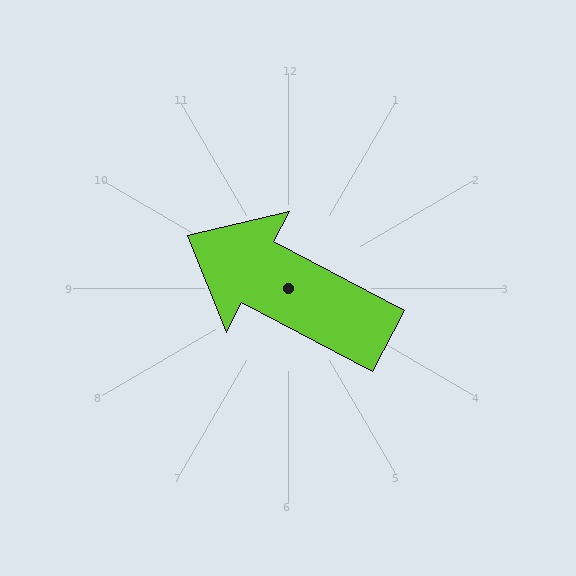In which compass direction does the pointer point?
Northwest.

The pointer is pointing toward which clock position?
Roughly 10 o'clock.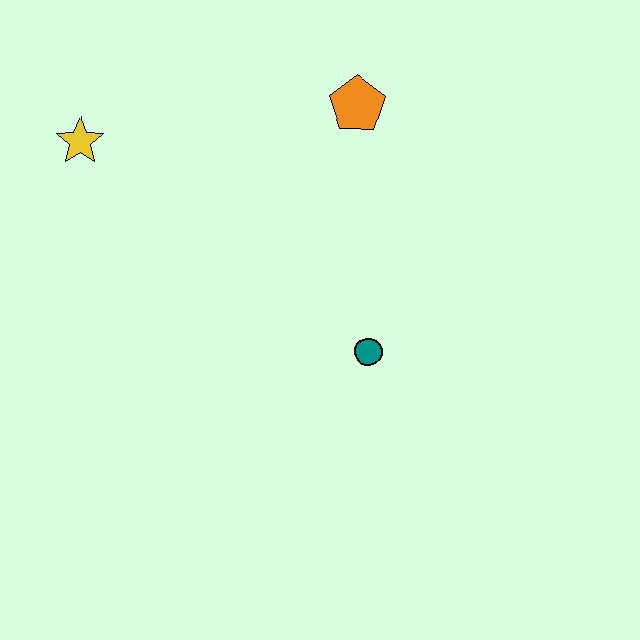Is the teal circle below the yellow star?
Yes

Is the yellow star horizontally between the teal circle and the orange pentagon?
No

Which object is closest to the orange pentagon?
The teal circle is closest to the orange pentagon.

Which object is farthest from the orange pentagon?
The yellow star is farthest from the orange pentagon.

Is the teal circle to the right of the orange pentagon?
Yes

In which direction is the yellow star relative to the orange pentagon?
The yellow star is to the left of the orange pentagon.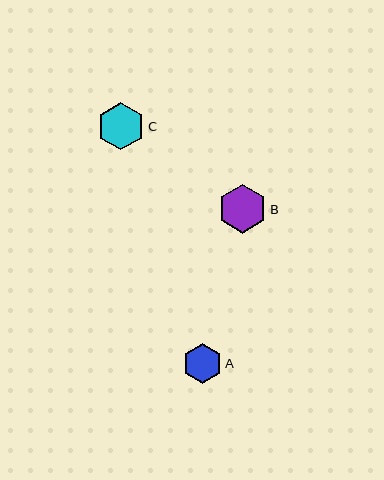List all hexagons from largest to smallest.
From largest to smallest: B, C, A.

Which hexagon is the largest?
Hexagon B is the largest with a size of approximately 49 pixels.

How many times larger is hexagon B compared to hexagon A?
Hexagon B is approximately 1.2 times the size of hexagon A.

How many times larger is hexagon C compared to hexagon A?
Hexagon C is approximately 1.2 times the size of hexagon A.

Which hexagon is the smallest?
Hexagon A is the smallest with a size of approximately 39 pixels.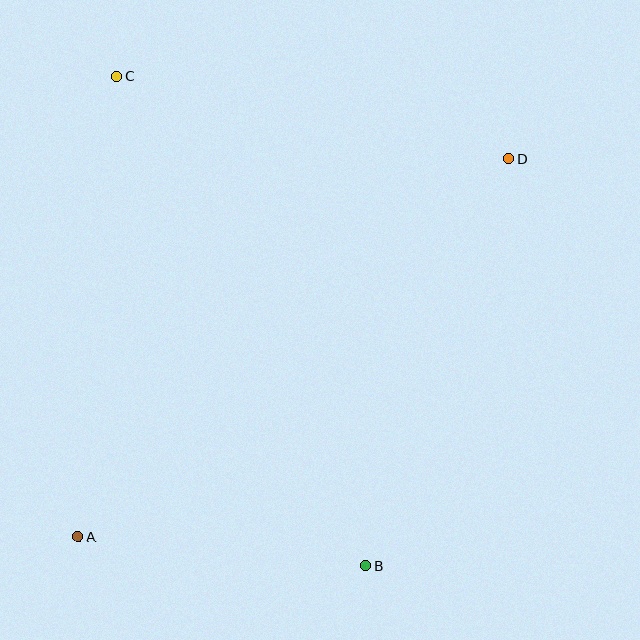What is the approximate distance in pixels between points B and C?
The distance between B and C is approximately 549 pixels.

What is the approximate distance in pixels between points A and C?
The distance between A and C is approximately 462 pixels.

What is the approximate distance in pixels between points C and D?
The distance between C and D is approximately 400 pixels.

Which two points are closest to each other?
Points A and B are closest to each other.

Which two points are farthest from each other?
Points A and D are farthest from each other.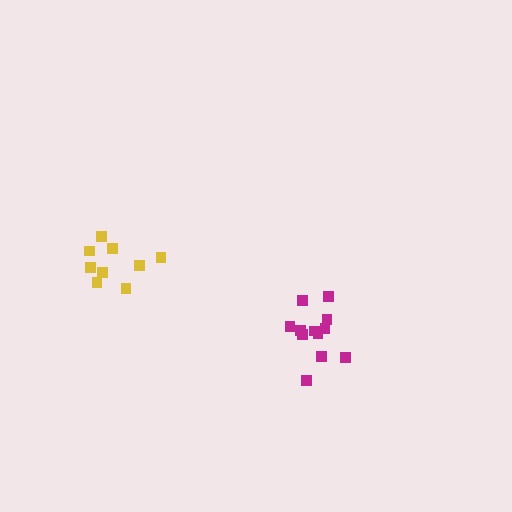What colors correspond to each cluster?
The clusters are colored: yellow, magenta.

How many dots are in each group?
Group 1: 9 dots, Group 2: 12 dots (21 total).